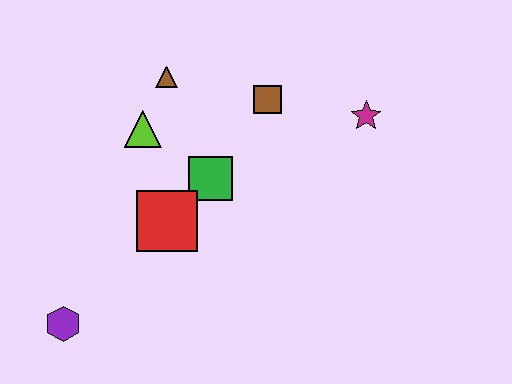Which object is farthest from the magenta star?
The purple hexagon is farthest from the magenta star.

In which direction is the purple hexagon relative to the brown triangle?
The purple hexagon is below the brown triangle.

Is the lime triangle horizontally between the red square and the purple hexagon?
Yes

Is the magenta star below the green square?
No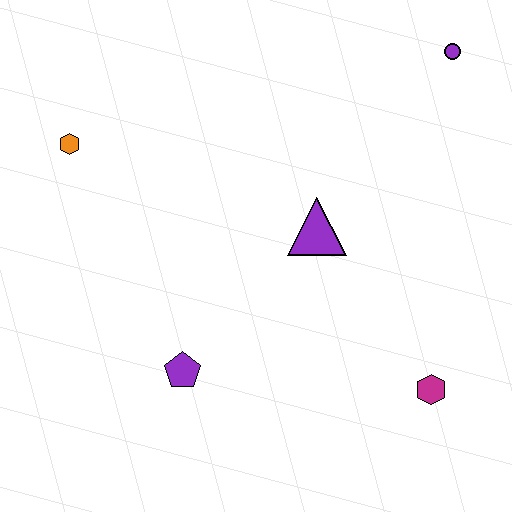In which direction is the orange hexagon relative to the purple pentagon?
The orange hexagon is above the purple pentagon.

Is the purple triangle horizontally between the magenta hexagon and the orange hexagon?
Yes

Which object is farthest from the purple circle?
The purple pentagon is farthest from the purple circle.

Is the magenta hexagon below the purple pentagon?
Yes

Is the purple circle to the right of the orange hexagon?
Yes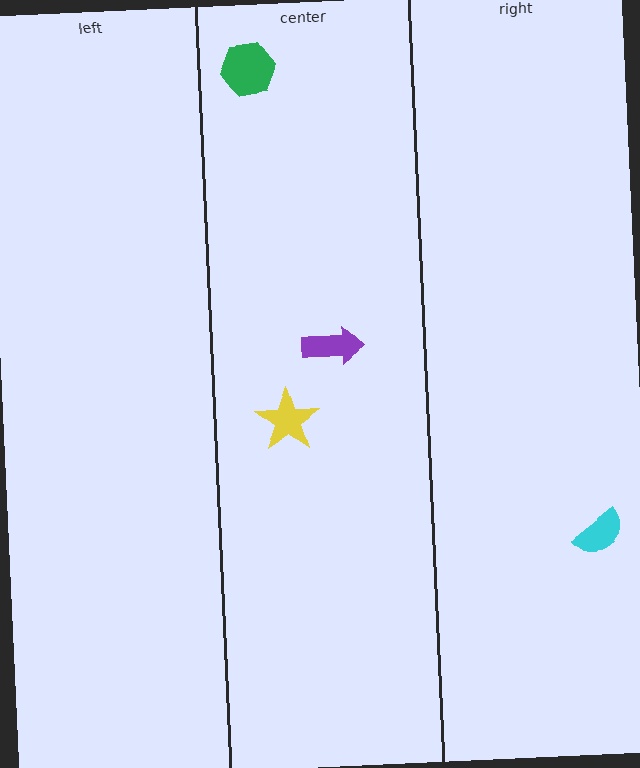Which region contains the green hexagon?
The center region.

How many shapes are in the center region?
3.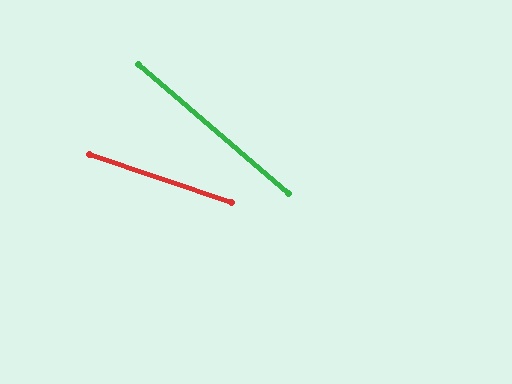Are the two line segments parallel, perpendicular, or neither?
Neither parallel nor perpendicular — they differ by about 22°.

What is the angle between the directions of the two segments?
Approximately 22 degrees.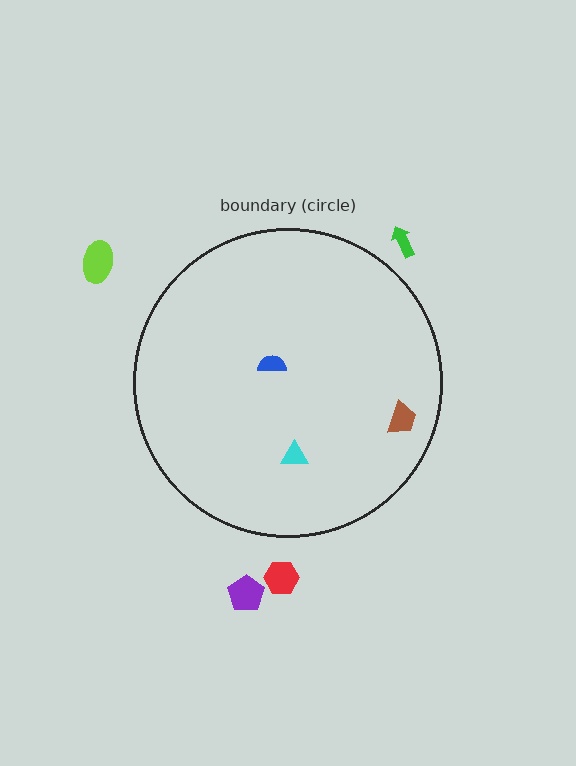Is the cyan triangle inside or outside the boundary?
Inside.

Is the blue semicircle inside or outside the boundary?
Inside.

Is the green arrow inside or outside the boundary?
Outside.